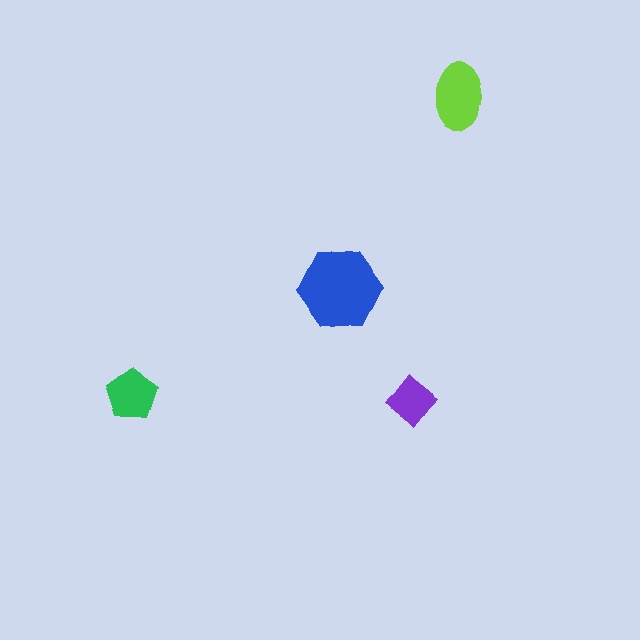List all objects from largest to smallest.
The blue hexagon, the lime ellipse, the green pentagon, the purple diamond.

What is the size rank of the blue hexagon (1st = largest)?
1st.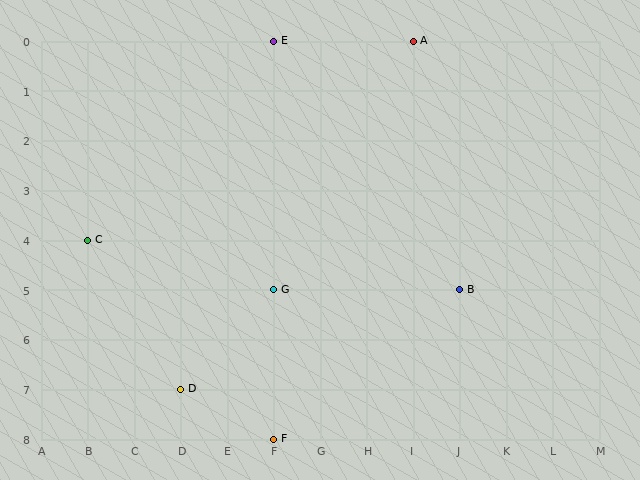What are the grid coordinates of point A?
Point A is at grid coordinates (I, 0).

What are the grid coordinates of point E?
Point E is at grid coordinates (F, 0).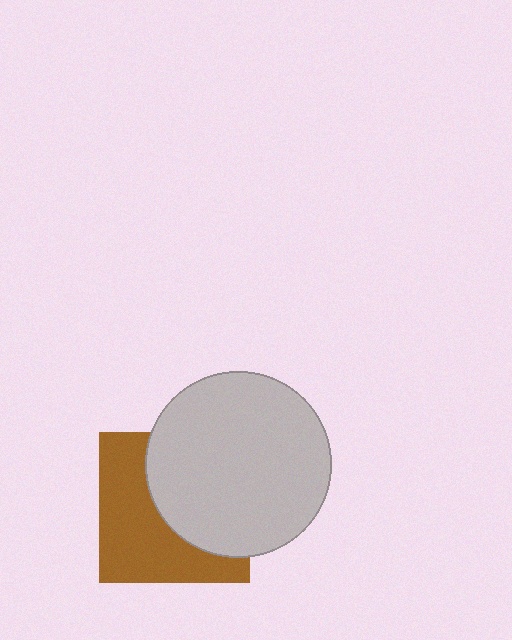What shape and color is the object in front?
The object in front is a light gray circle.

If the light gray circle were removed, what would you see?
You would see the complete brown square.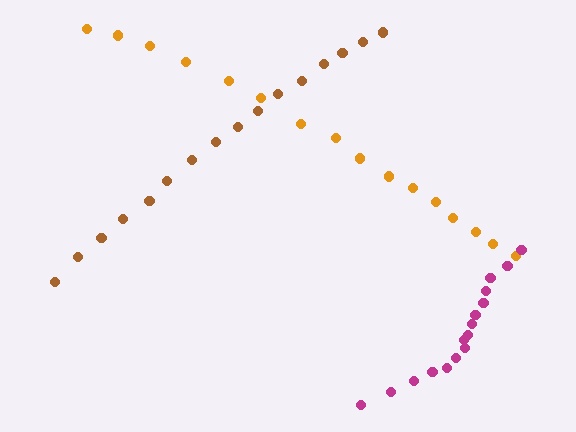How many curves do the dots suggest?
There are 3 distinct paths.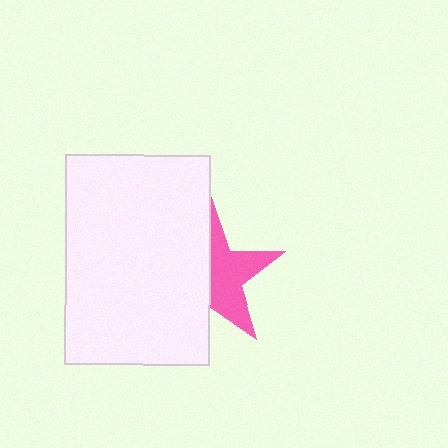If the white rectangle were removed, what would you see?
You would see the complete pink star.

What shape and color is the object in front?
The object in front is a white rectangle.